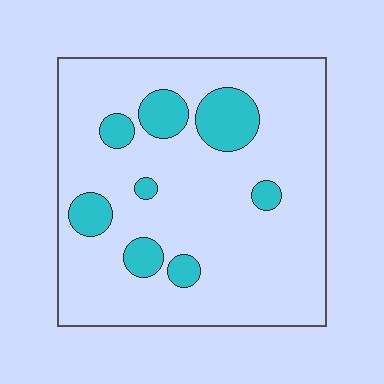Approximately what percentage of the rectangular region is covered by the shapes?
Approximately 15%.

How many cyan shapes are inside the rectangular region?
8.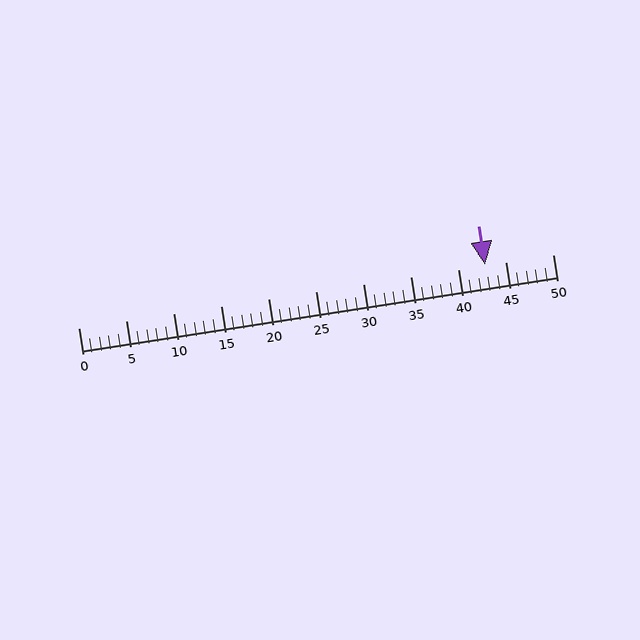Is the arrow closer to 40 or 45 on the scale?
The arrow is closer to 45.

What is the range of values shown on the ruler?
The ruler shows values from 0 to 50.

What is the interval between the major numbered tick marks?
The major tick marks are spaced 5 units apart.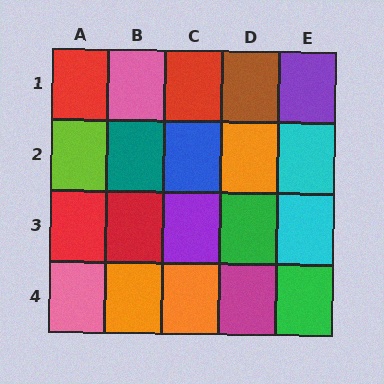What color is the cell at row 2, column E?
Cyan.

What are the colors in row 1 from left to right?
Red, pink, red, brown, purple.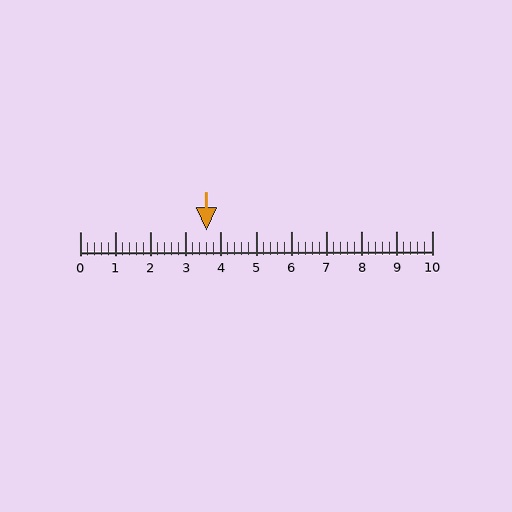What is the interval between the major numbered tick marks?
The major tick marks are spaced 1 units apart.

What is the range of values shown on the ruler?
The ruler shows values from 0 to 10.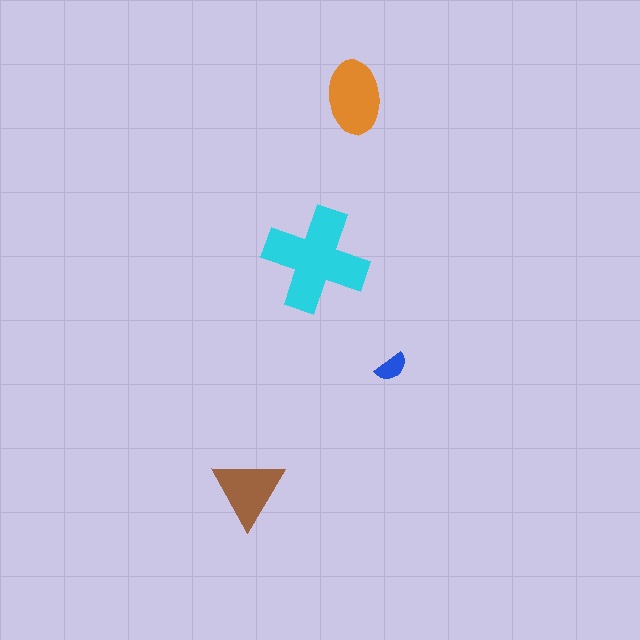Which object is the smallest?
The blue semicircle.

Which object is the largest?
The cyan cross.